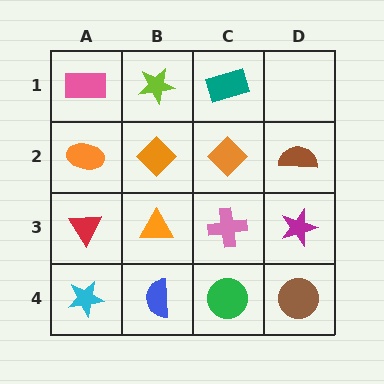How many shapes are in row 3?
4 shapes.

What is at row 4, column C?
A green circle.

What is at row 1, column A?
A pink rectangle.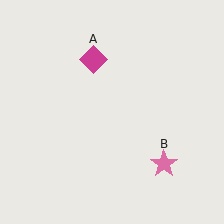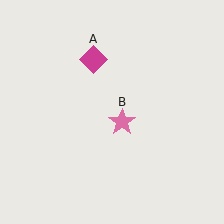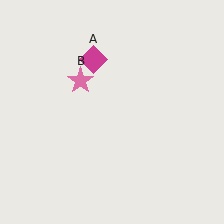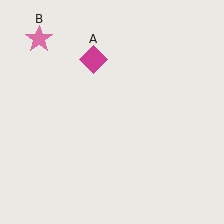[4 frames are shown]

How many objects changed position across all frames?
1 object changed position: pink star (object B).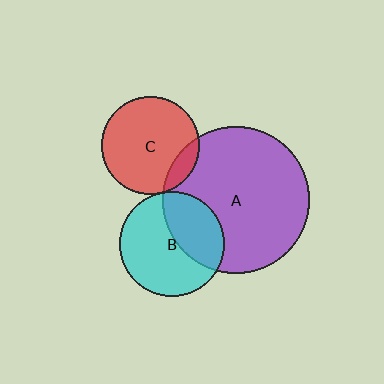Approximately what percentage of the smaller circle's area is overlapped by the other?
Approximately 5%.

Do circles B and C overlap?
Yes.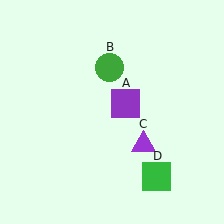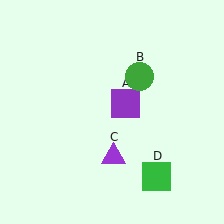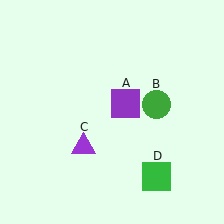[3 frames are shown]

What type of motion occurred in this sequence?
The green circle (object B), purple triangle (object C) rotated clockwise around the center of the scene.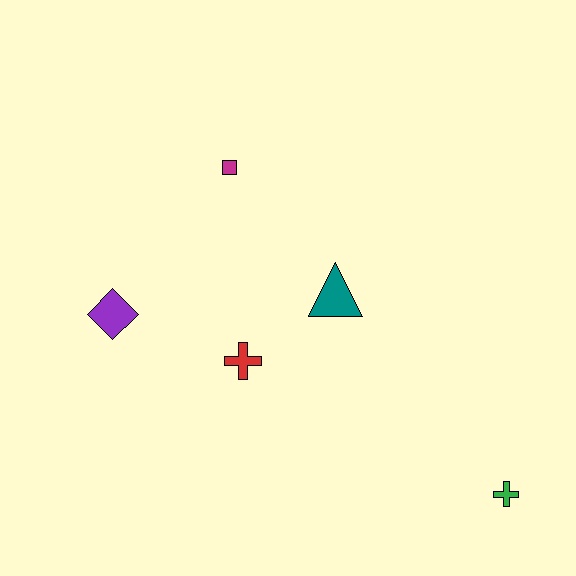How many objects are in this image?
There are 5 objects.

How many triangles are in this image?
There is 1 triangle.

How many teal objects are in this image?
There is 1 teal object.